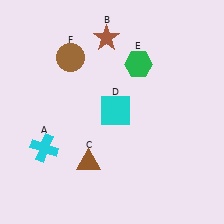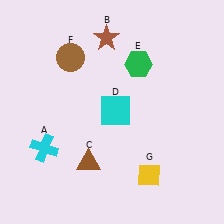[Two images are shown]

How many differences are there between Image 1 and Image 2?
There is 1 difference between the two images.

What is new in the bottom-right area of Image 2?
A yellow diamond (G) was added in the bottom-right area of Image 2.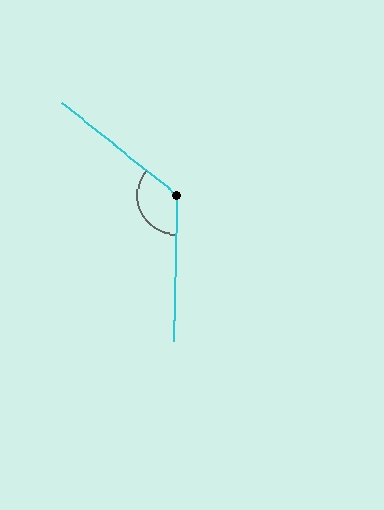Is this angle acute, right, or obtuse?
It is obtuse.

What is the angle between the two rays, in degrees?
Approximately 128 degrees.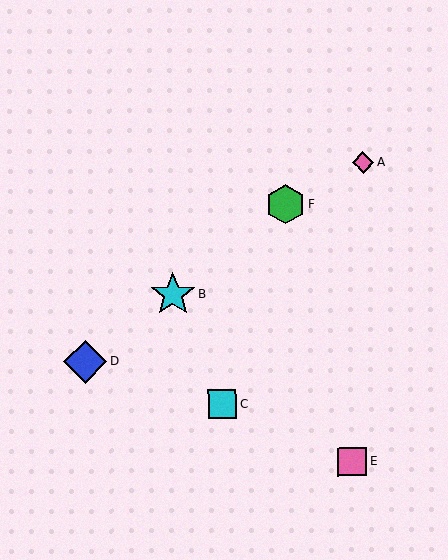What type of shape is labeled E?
Shape E is a pink square.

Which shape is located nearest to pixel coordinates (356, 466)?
The pink square (labeled E) at (352, 462) is nearest to that location.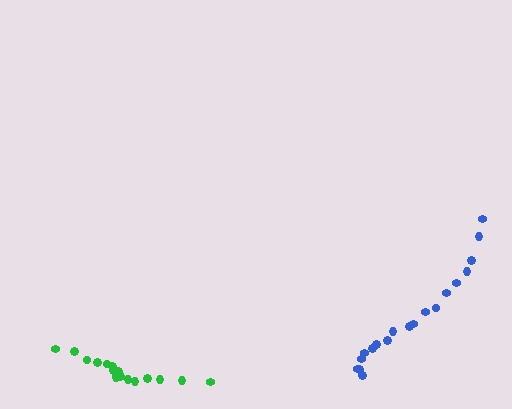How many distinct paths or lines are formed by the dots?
There are 2 distinct paths.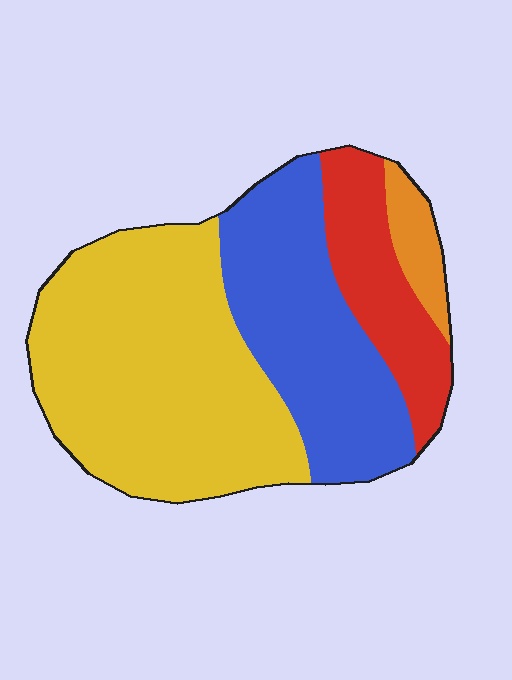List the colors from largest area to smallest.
From largest to smallest: yellow, blue, red, orange.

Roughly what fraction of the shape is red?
Red takes up about one sixth (1/6) of the shape.